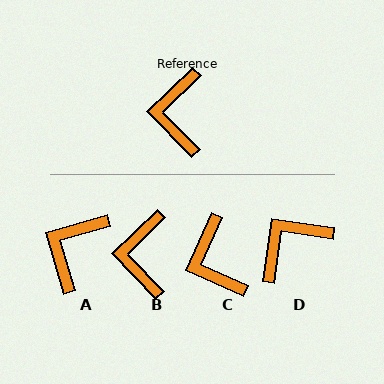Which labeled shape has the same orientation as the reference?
B.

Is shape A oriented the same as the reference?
No, it is off by about 28 degrees.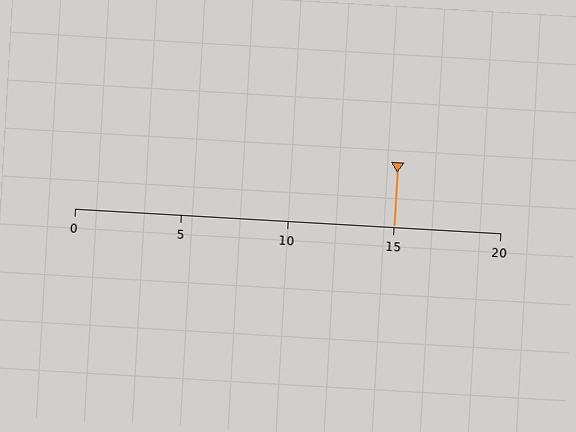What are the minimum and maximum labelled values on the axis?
The axis runs from 0 to 20.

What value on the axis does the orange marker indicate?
The marker indicates approximately 15.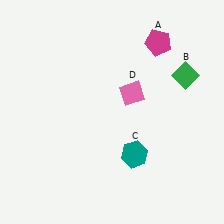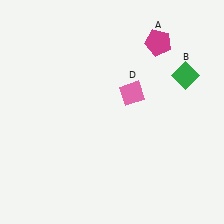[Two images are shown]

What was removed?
The teal hexagon (C) was removed in Image 2.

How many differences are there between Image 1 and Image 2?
There is 1 difference between the two images.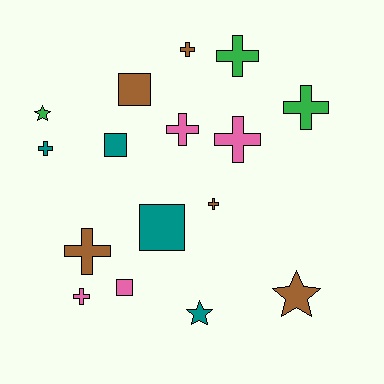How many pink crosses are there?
There are 3 pink crosses.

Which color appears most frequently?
Brown, with 5 objects.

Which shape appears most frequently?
Cross, with 9 objects.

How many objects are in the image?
There are 16 objects.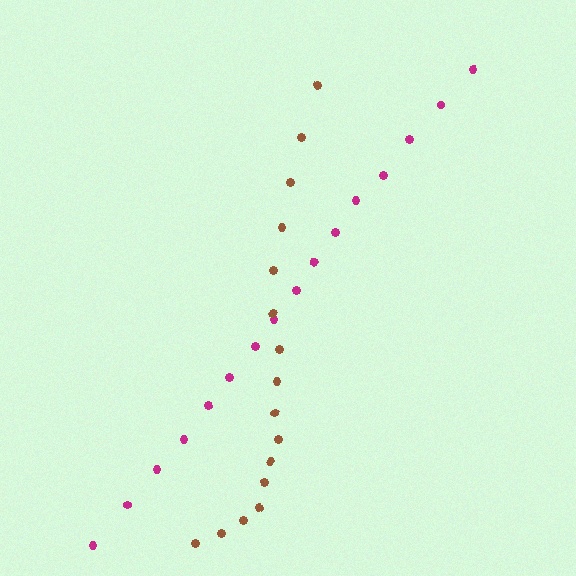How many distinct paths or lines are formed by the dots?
There are 2 distinct paths.